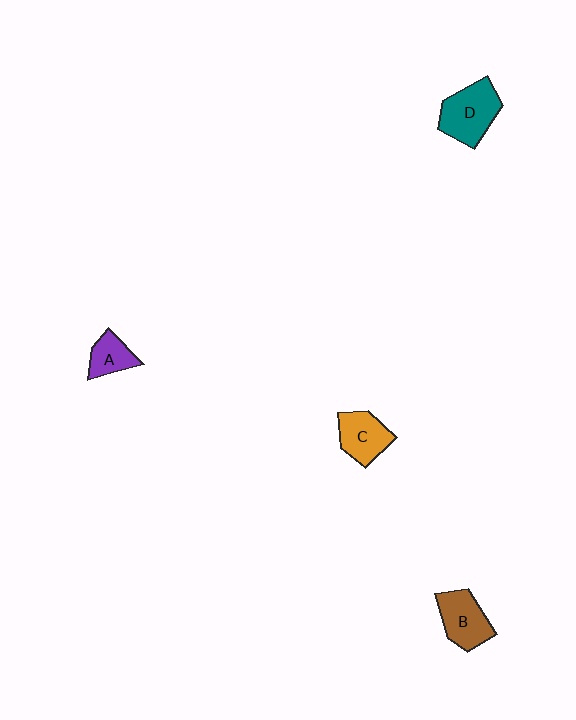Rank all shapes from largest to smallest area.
From largest to smallest: D (teal), B (brown), C (orange), A (purple).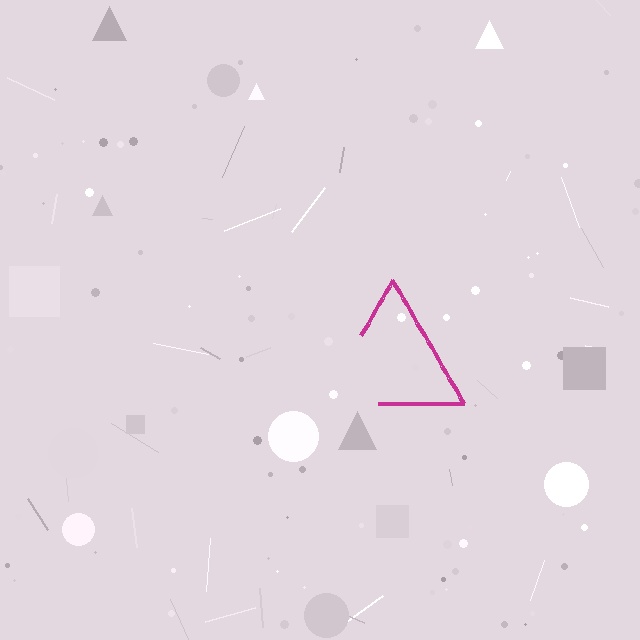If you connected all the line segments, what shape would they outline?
They would outline a triangle.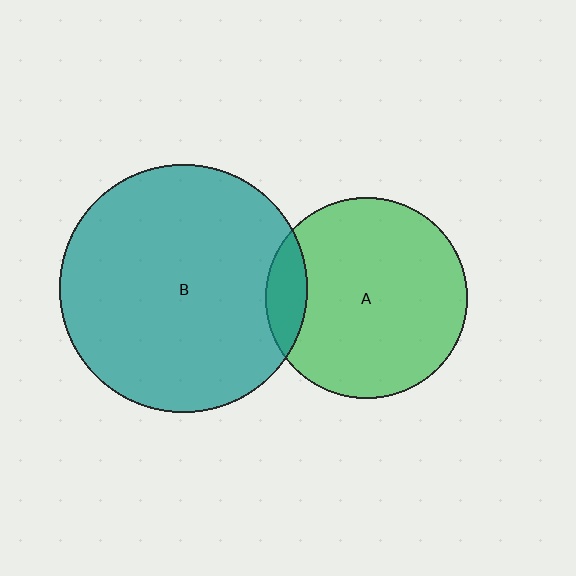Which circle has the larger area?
Circle B (teal).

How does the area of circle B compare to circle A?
Approximately 1.5 times.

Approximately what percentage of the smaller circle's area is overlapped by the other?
Approximately 10%.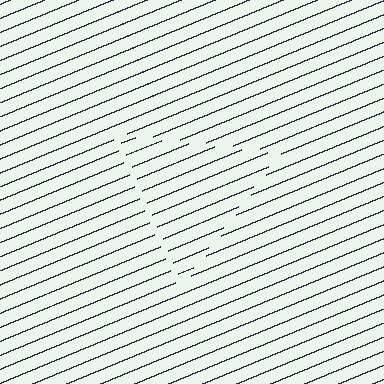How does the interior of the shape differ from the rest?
The interior of the shape contains the same grating, shifted by half a period — the contour is defined by the phase discontinuity where line-ends from the inner and outer gratings abut.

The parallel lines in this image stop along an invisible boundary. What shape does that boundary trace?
An illusory triangle. The interior of the shape contains the same grating, shifted by half a period — the contour is defined by the phase discontinuity where line-ends from the inner and outer gratings abut.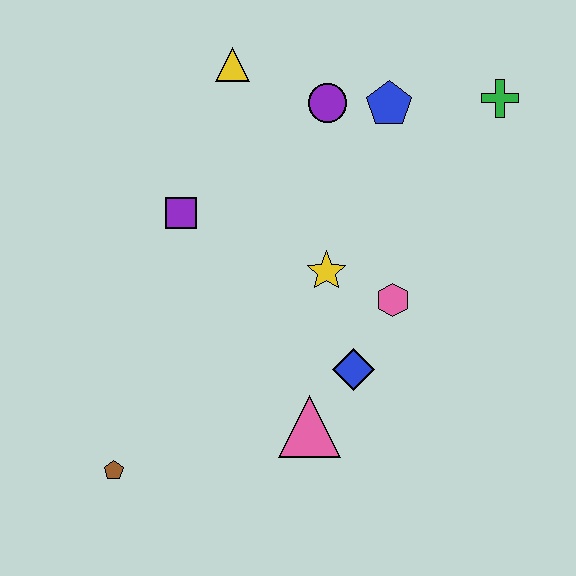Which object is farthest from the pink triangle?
The green cross is farthest from the pink triangle.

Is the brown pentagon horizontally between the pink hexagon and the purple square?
No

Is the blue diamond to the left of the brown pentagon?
No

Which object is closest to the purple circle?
The blue pentagon is closest to the purple circle.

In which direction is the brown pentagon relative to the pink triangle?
The brown pentagon is to the left of the pink triangle.